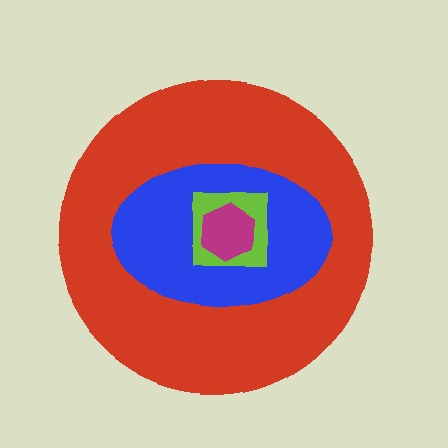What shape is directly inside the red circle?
The blue ellipse.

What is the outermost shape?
The red circle.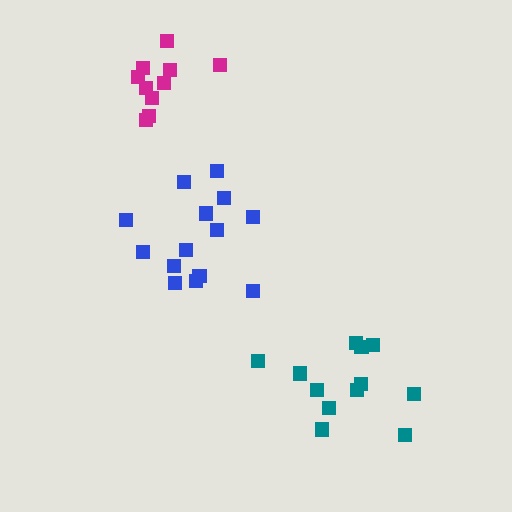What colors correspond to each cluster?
The clusters are colored: teal, magenta, blue.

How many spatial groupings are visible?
There are 3 spatial groupings.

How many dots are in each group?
Group 1: 12 dots, Group 2: 10 dots, Group 3: 14 dots (36 total).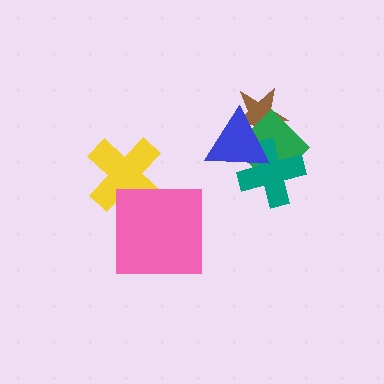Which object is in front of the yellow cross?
The pink square is in front of the yellow cross.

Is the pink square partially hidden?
No, no other shape covers it.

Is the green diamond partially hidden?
Yes, it is partially covered by another shape.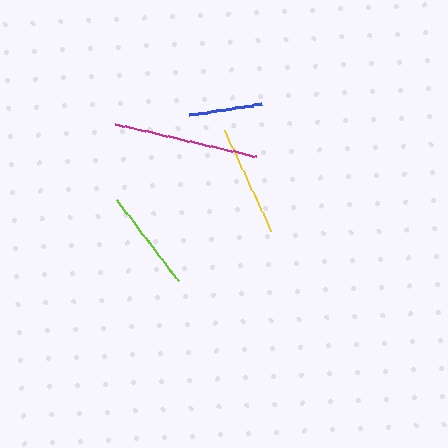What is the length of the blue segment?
The blue segment is approximately 73 pixels long.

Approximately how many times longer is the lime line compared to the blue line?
The lime line is approximately 1.4 times the length of the blue line.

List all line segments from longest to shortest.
From longest to shortest: magenta, yellow, lime, blue.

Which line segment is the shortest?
The blue line is the shortest at approximately 73 pixels.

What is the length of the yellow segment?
The yellow segment is approximately 111 pixels long.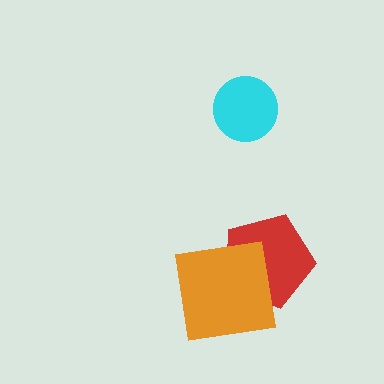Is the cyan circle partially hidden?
No, no other shape covers it.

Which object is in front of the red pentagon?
The orange square is in front of the red pentagon.